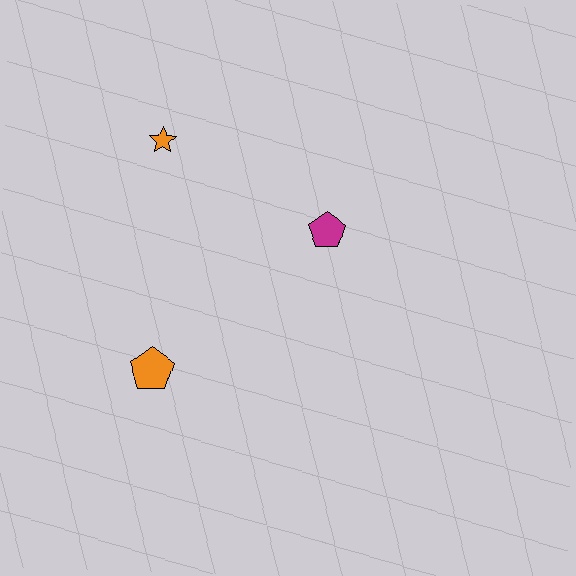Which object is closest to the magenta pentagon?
The orange star is closest to the magenta pentagon.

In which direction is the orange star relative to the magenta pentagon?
The orange star is to the left of the magenta pentagon.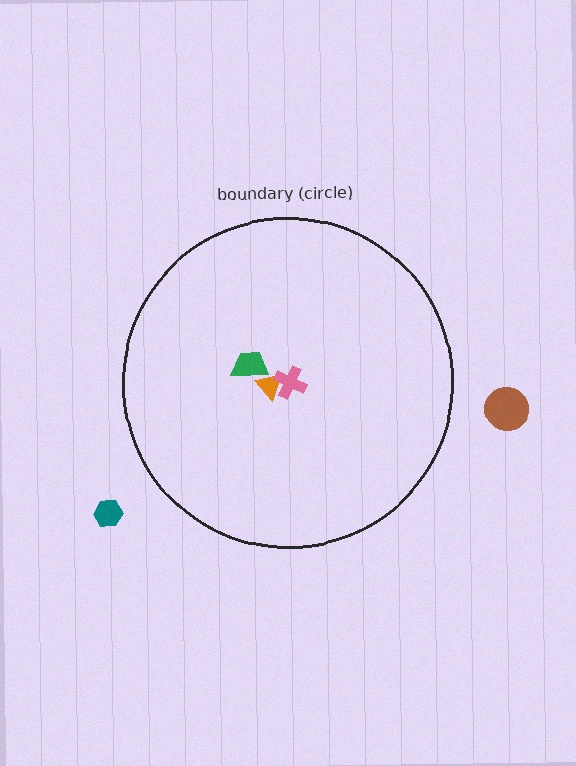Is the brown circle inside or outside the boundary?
Outside.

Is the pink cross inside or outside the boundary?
Inside.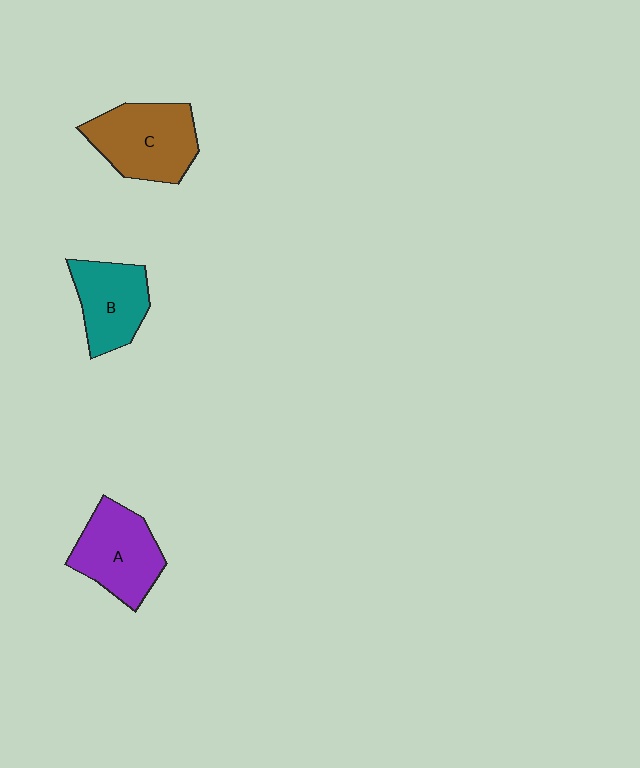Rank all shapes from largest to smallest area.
From largest to smallest: C (brown), A (purple), B (teal).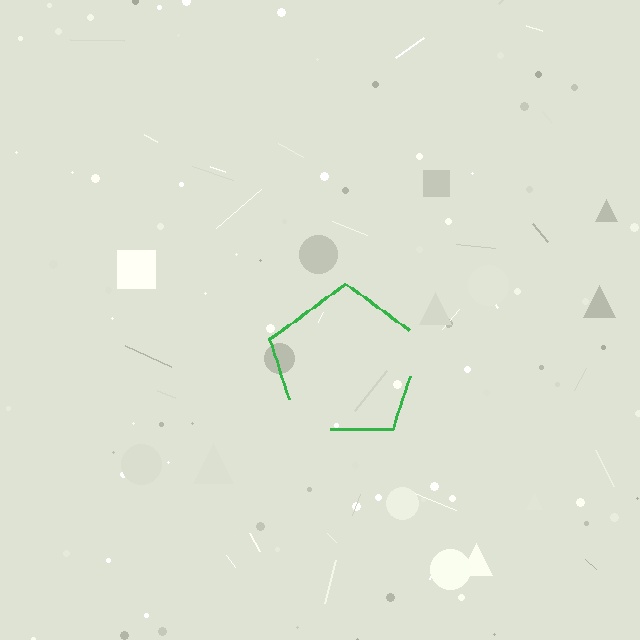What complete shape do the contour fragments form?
The contour fragments form a pentagon.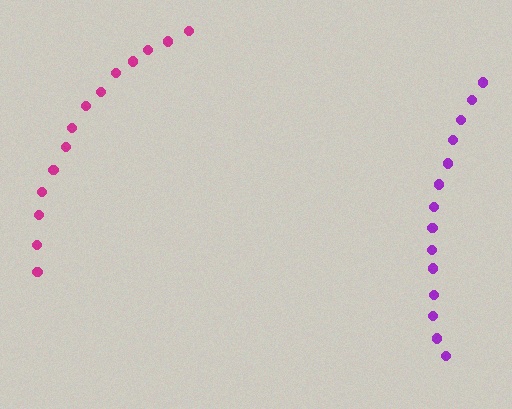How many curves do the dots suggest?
There are 2 distinct paths.